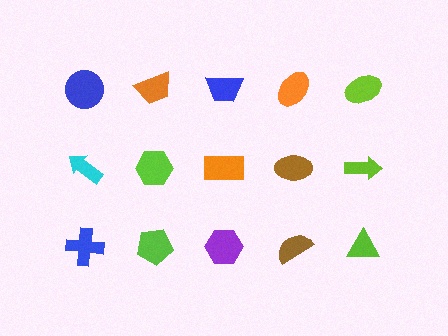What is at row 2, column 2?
A lime hexagon.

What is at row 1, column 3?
A blue trapezoid.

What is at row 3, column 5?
A lime triangle.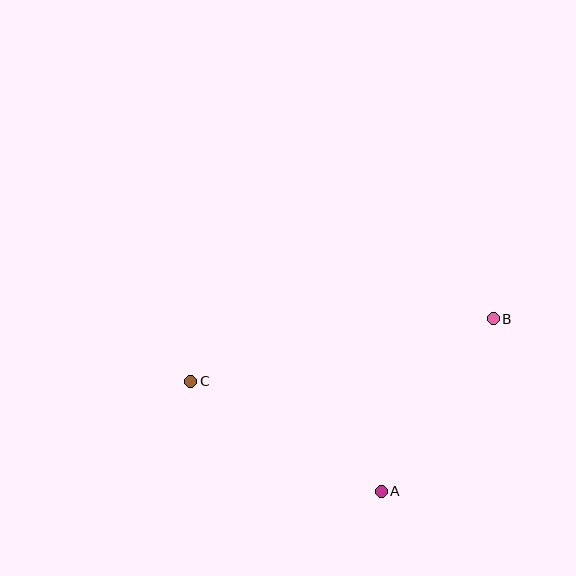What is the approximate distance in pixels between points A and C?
The distance between A and C is approximately 220 pixels.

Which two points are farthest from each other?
Points B and C are farthest from each other.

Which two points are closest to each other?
Points A and B are closest to each other.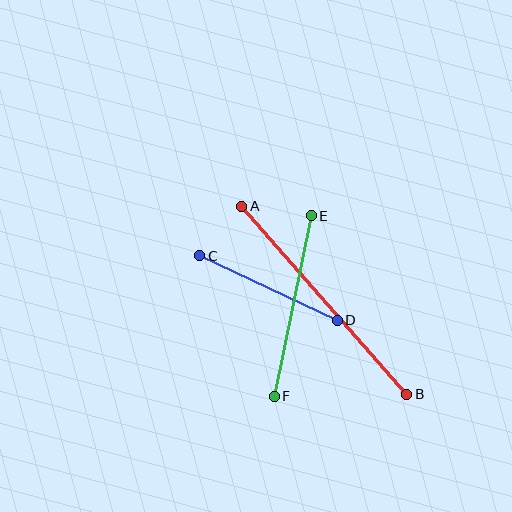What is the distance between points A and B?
The distance is approximately 250 pixels.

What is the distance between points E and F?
The distance is approximately 184 pixels.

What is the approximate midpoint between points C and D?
The midpoint is at approximately (268, 288) pixels.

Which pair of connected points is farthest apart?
Points A and B are farthest apart.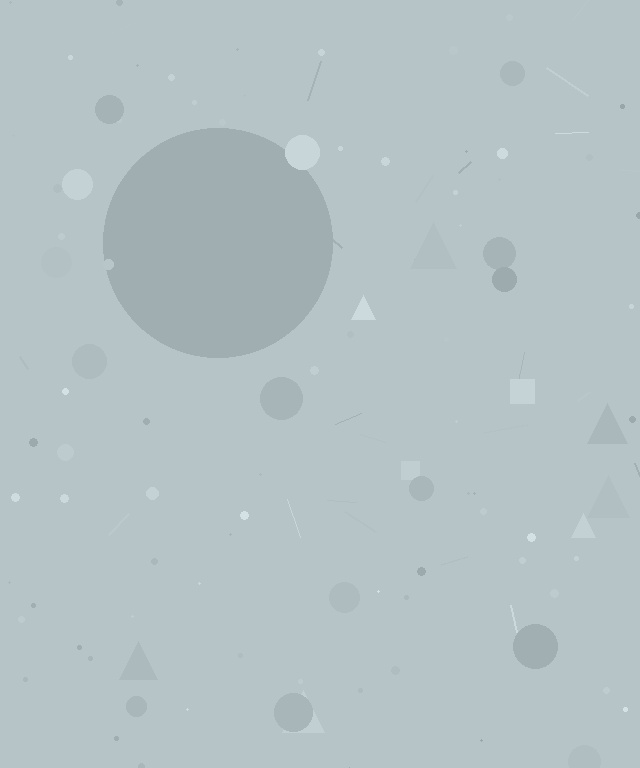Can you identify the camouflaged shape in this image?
The camouflaged shape is a circle.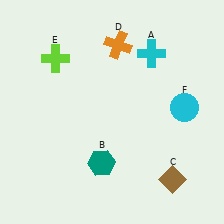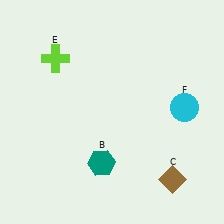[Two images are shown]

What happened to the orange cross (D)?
The orange cross (D) was removed in Image 2. It was in the top-right area of Image 1.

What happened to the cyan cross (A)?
The cyan cross (A) was removed in Image 2. It was in the top-right area of Image 1.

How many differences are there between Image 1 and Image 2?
There are 2 differences between the two images.